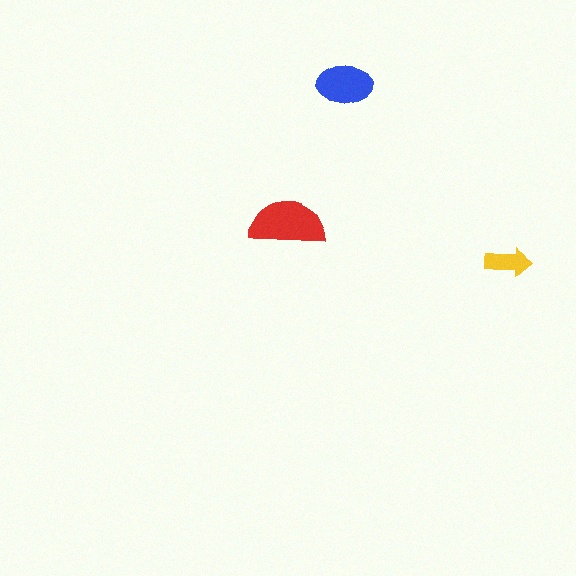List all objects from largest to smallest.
The red semicircle, the blue ellipse, the yellow arrow.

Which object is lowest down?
The yellow arrow is bottommost.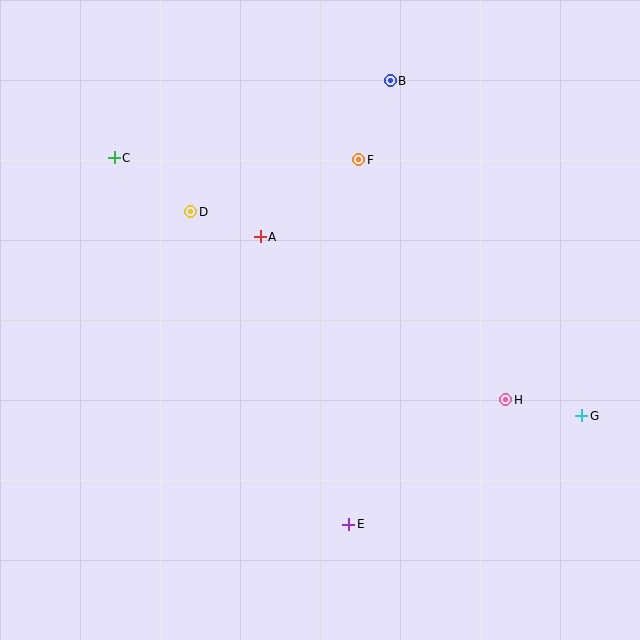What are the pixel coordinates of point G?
Point G is at (582, 416).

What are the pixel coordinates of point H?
Point H is at (506, 400).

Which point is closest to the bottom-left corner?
Point E is closest to the bottom-left corner.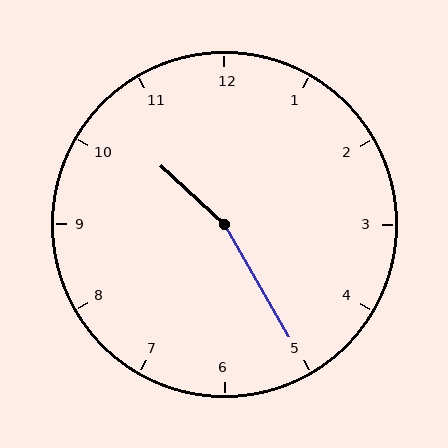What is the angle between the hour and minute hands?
Approximately 162 degrees.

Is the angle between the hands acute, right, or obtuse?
It is obtuse.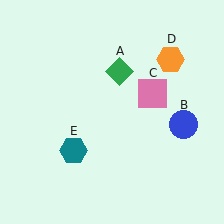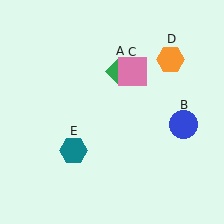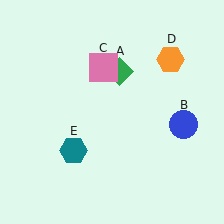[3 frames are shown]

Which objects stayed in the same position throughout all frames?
Green diamond (object A) and blue circle (object B) and orange hexagon (object D) and teal hexagon (object E) remained stationary.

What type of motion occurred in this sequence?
The pink square (object C) rotated counterclockwise around the center of the scene.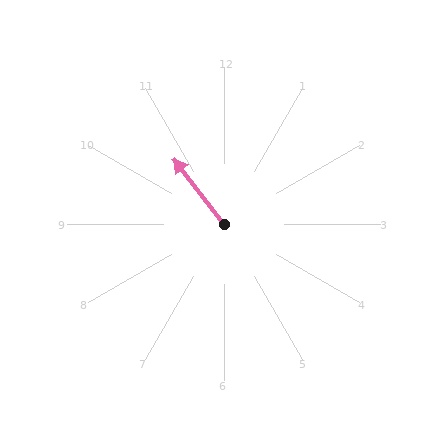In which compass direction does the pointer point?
Northwest.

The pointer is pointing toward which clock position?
Roughly 11 o'clock.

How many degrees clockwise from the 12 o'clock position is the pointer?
Approximately 322 degrees.